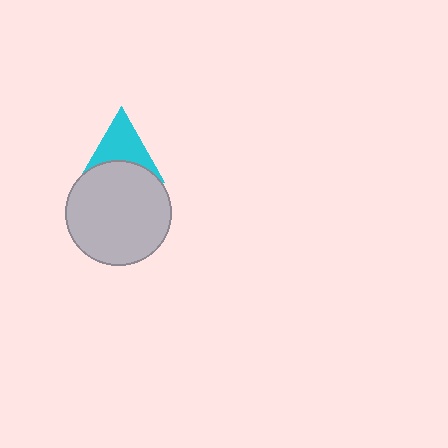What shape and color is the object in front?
The object in front is a light gray circle.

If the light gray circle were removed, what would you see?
You would see the complete cyan triangle.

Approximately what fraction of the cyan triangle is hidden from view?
Roughly 42% of the cyan triangle is hidden behind the light gray circle.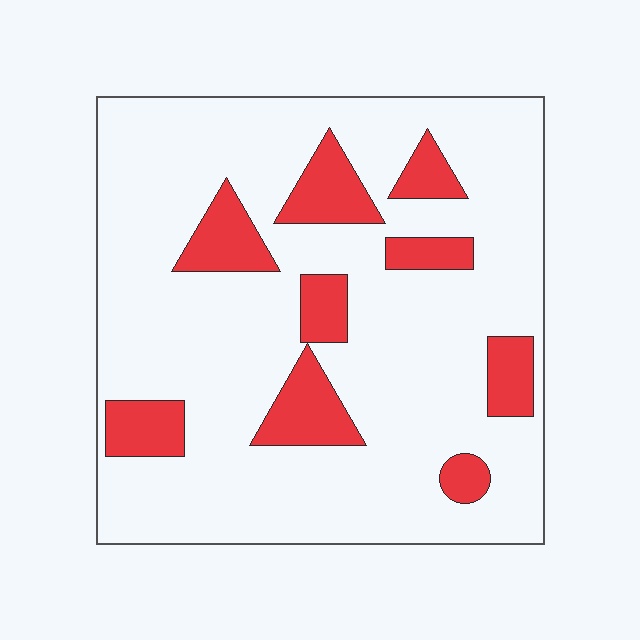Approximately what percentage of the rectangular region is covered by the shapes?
Approximately 20%.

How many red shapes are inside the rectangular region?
9.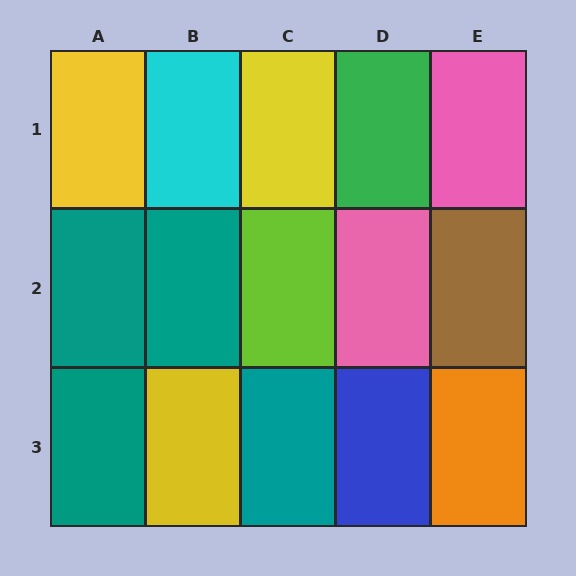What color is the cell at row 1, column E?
Pink.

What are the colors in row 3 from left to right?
Teal, yellow, teal, blue, orange.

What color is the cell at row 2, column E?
Brown.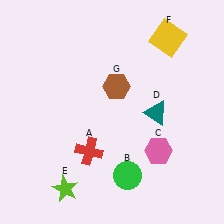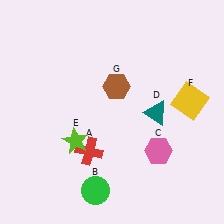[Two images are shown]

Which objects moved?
The objects that moved are: the green circle (B), the lime star (E), the yellow square (F).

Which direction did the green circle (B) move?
The green circle (B) moved left.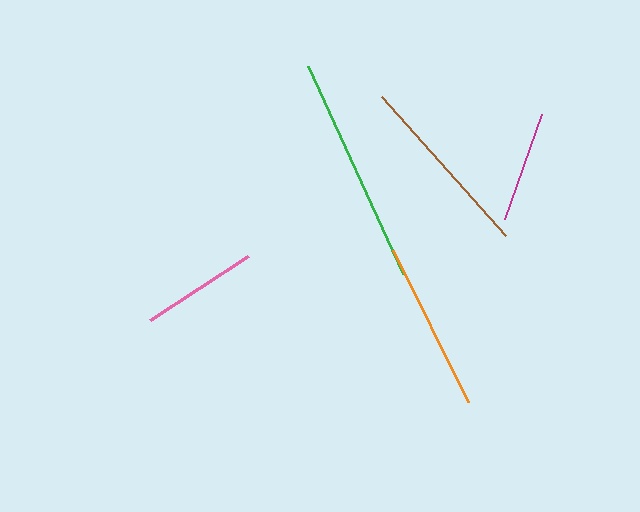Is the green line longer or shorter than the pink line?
The green line is longer than the pink line.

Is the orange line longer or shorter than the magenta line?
The orange line is longer than the magenta line.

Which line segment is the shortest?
The magenta line is the shortest at approximately 111 pixels.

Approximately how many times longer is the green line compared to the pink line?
The green line is approximately 1.9 times the length of the pink line.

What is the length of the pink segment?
The pink segment is approximately 117 pixels long.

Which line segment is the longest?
The green line is the longest at approximately 228 pixels.